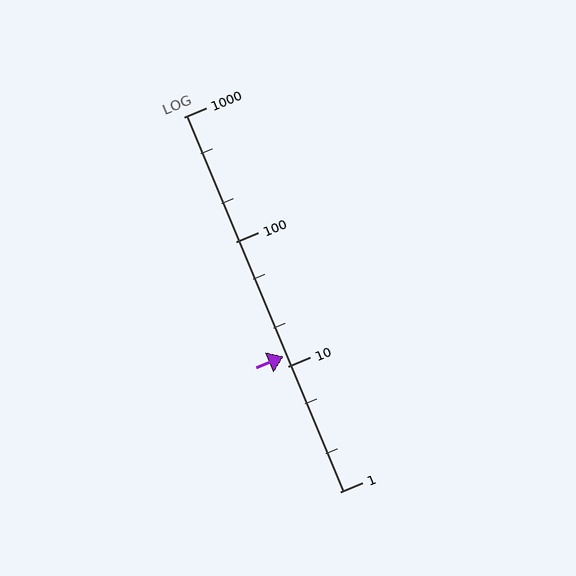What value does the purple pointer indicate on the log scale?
The pointer indicates approximately 12.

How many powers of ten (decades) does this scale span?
The scale spans 3 decades, from 1 to 1000.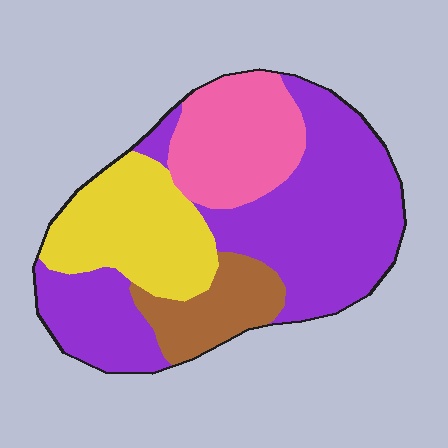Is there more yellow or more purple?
Purple.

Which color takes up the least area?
Brown, at roughly 10%.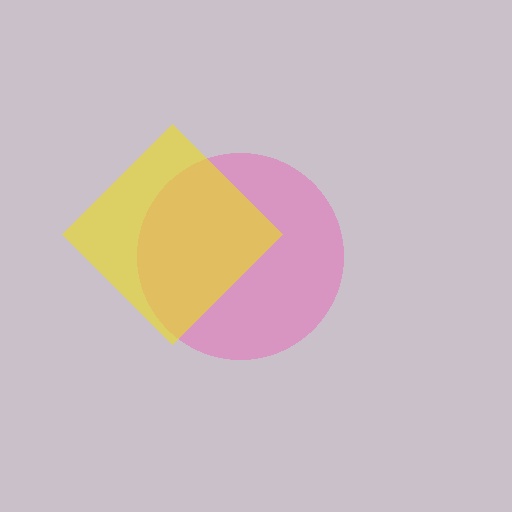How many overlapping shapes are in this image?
There are 2 overlapping shapes in the image.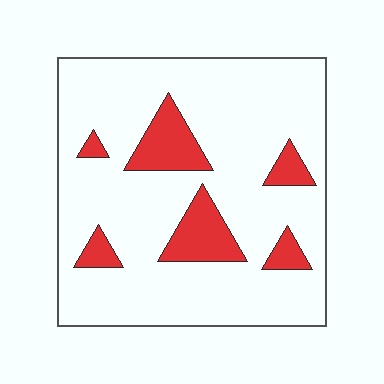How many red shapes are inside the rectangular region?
6.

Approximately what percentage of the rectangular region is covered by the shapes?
Approximately 15%.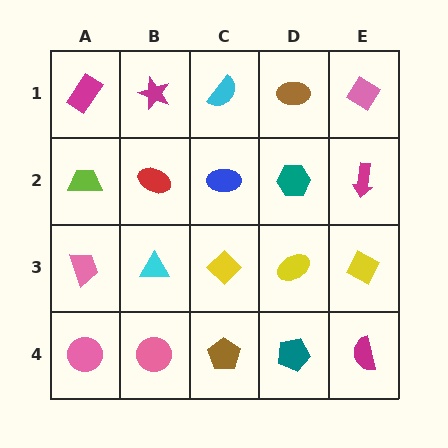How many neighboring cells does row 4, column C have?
3.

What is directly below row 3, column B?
A pink circle.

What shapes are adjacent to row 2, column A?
A magenta rectangle (row 1, column A), a pink trapezoid (row 3, column A), a red ellipse (row 2, column B).